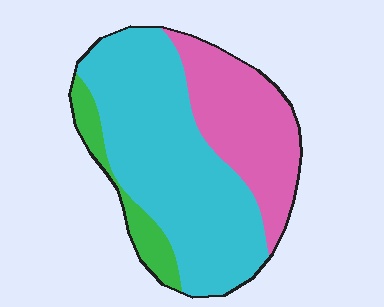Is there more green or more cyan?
Cyan.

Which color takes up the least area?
Green, at roughly 10%.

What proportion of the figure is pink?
Pink takes up about one third (1/3) of the figure.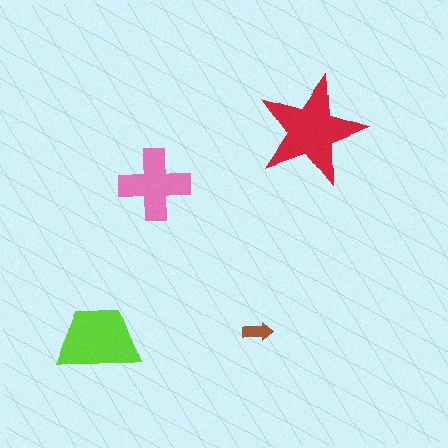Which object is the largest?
The red star.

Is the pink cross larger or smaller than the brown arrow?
Larger.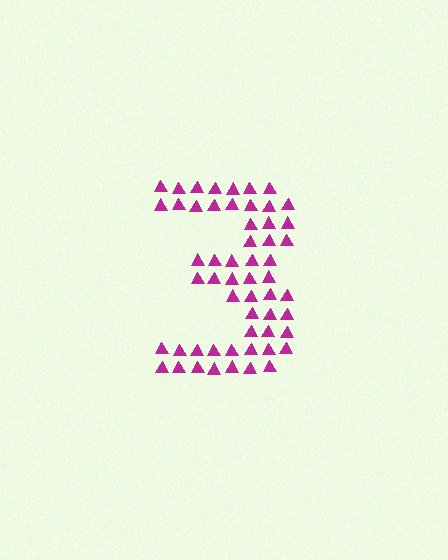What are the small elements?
The small elements are triangles.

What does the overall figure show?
The overall figure shows the digit 3.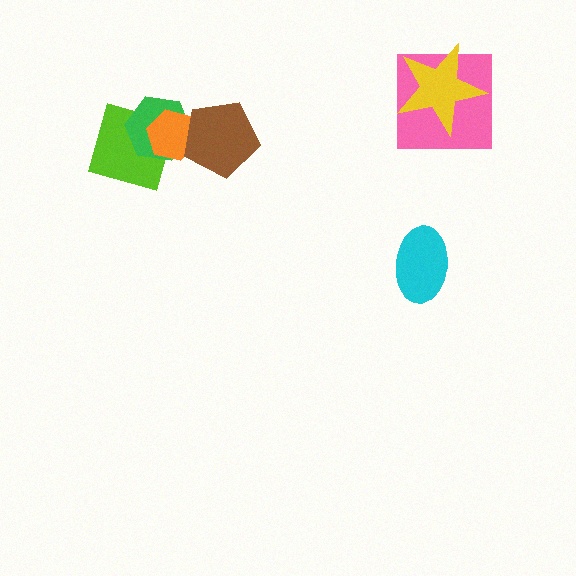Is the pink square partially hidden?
Yes, it is partially covered by another shape.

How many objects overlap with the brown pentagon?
2 objects overlap with the brown pentagon.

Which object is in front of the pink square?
The yellow star is in front of the pink square.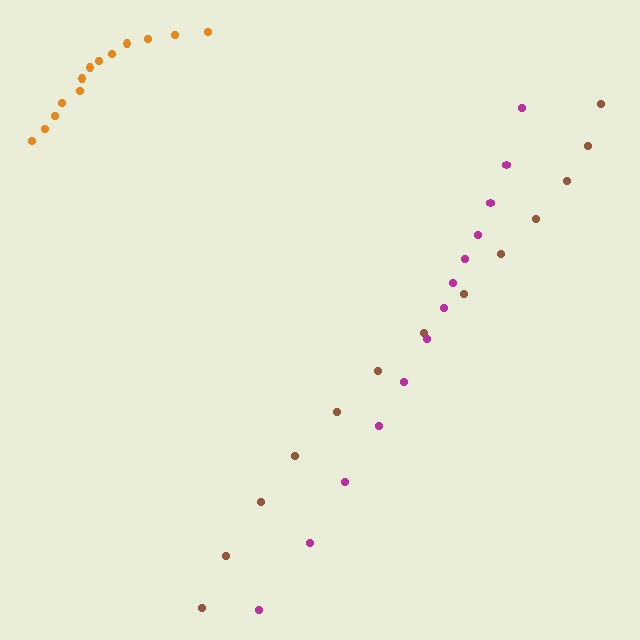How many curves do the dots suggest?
There are 3 distinct paths.